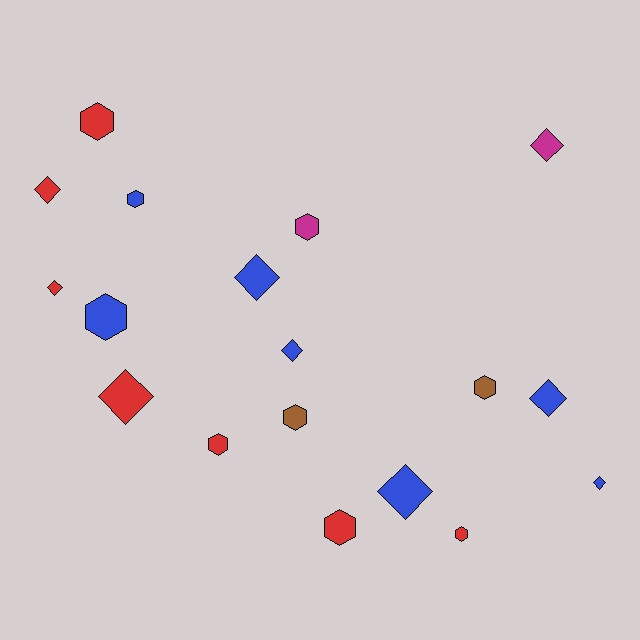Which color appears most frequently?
Red, with 7 objects.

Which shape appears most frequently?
Hexagon, with 9 objects.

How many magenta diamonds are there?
There is 1 magenta diamond.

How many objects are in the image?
There are 18 objects.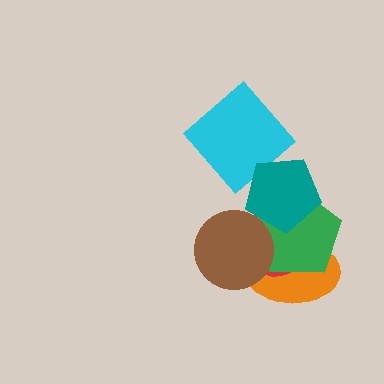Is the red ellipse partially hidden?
Yes, it is partially covered by another shape.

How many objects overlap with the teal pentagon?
3 objects overlap with the teal pentagon.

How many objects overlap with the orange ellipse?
3 objects overlap with the orange ellipse.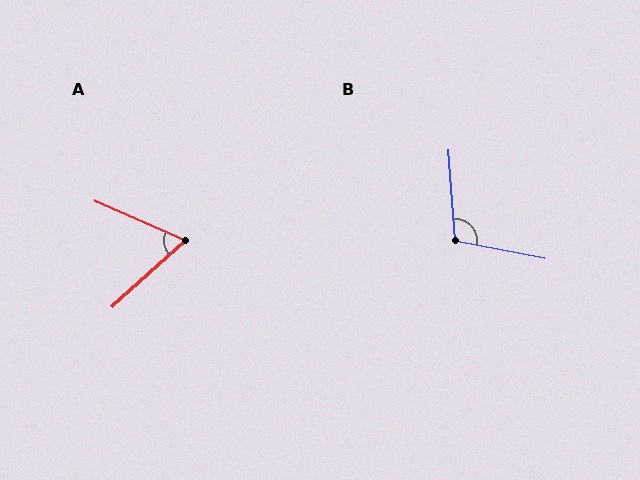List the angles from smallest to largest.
A (66°), B (105°).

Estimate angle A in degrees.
Approximately 66 degrees.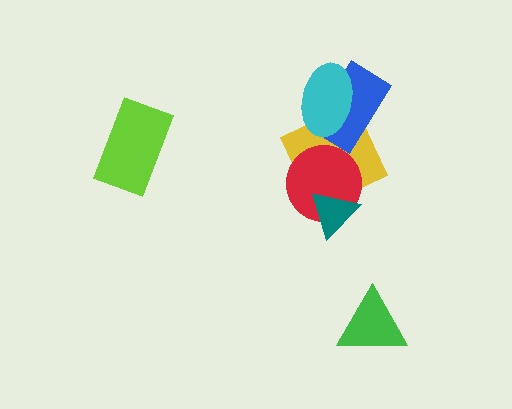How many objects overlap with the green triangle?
0 objects overlap with the green triangle.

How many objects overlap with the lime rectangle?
0 objects overlap with the lime rectangle.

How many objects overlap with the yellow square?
4 objects overlap with the yellow square.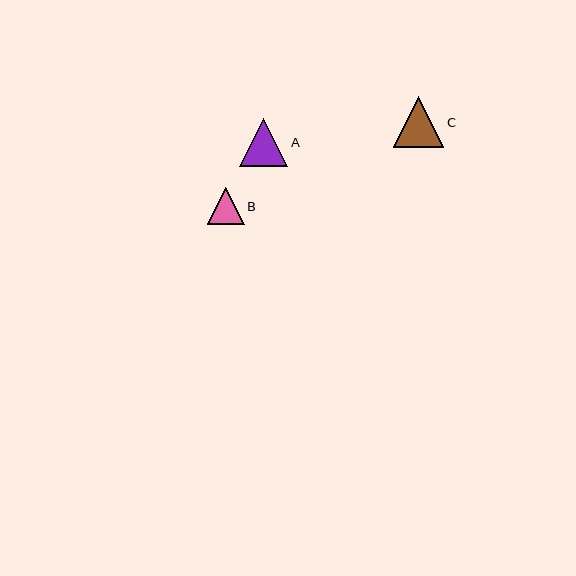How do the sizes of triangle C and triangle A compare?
Triangle C and triangle A are approximately the same size.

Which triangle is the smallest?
Triangle B is the smallest with a size of approximately 37 pixels.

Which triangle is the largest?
Triangle C is the largest with a size of approximately 50 pixels.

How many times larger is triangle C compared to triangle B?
Triangle C is approximately 1.4 times the size of triangle B.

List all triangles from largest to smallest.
From largest to smallest: C, A, B.